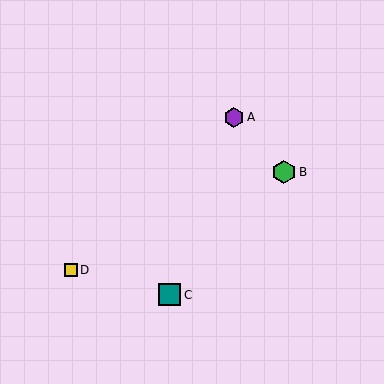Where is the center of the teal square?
The center of the teal square is at (170, 295).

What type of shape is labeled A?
Shape A is a purple hexagon.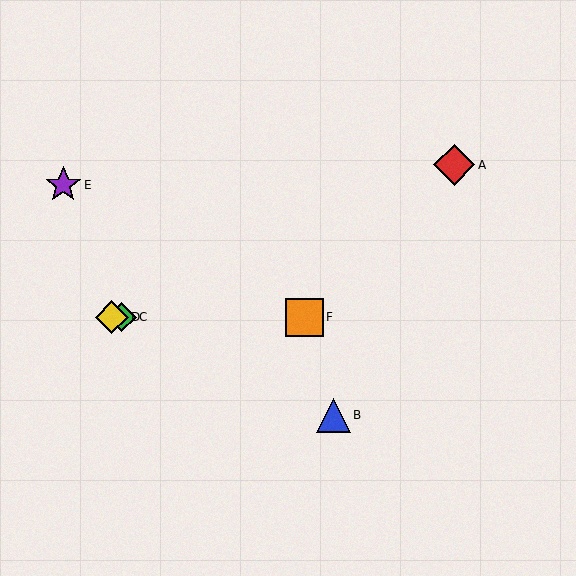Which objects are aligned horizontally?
Objects C, D, F are aligned horizontally.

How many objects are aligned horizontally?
3 objects (C, D, F) are aligned horizontally.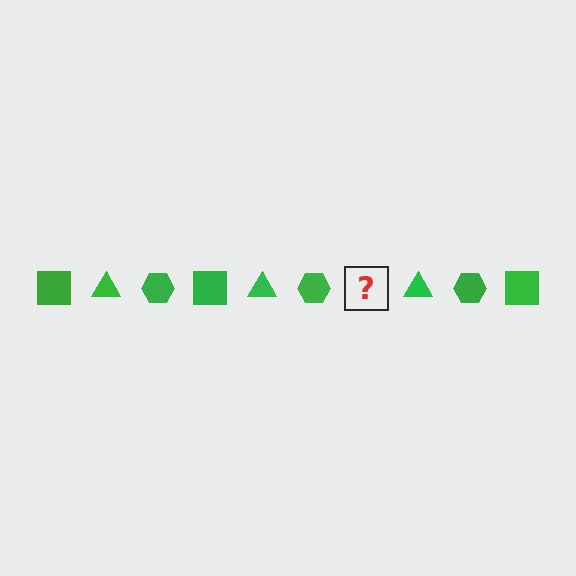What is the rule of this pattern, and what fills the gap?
The rule is that the pattern cycles through square, triangle, hexagon shapes in green. The gap should be filled with a green square.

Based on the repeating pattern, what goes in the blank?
The blank should be a green square.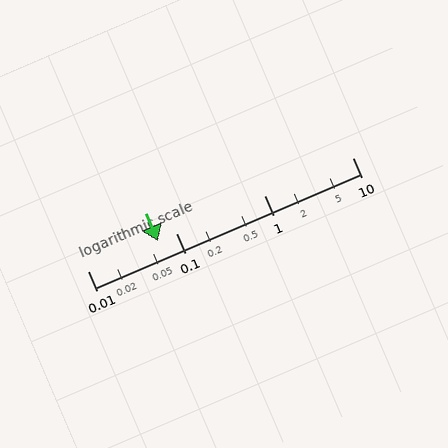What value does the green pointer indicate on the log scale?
The pointer indicates approximately 0.062.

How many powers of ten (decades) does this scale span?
The scale spans 3 decades, from 0.01 to 10.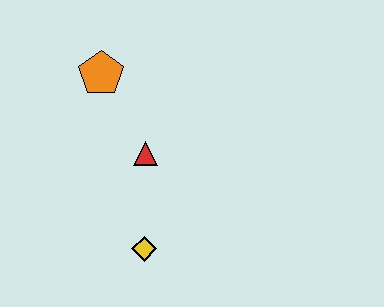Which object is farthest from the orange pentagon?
The yellow diamond is farthest from the orange pentagon.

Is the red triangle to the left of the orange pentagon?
No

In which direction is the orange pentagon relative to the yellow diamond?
The orange pentagon is above the yellow diamond.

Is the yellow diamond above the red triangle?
No